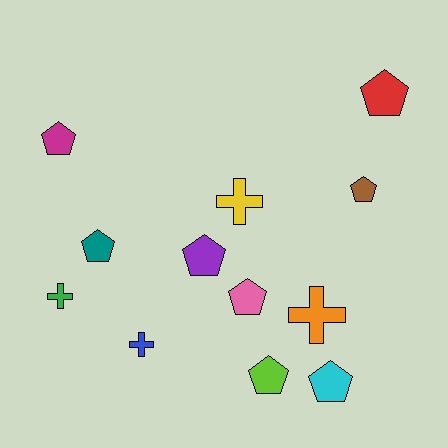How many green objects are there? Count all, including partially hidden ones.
There is 1 green object.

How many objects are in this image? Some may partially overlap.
There are 12 objects.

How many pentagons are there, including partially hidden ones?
There are 8 pentagons.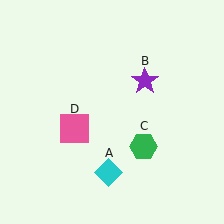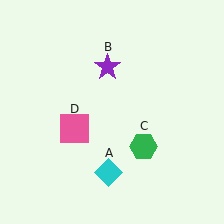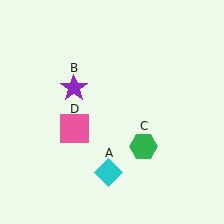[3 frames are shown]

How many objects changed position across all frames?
1 object changed position: purple star (object B).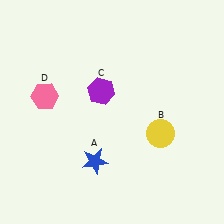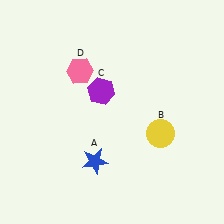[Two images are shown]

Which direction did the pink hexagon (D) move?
The pink hexagon (D) moved right.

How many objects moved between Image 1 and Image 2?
1 object moved between the two images.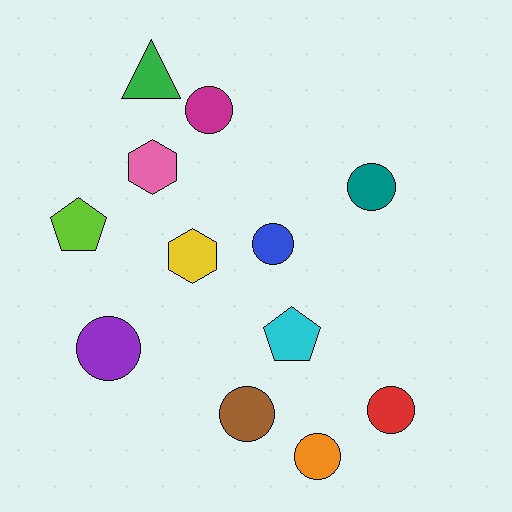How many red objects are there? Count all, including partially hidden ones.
There is 1 red object.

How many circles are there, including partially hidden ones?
There are 7 circles.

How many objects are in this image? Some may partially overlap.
There are 12 objects.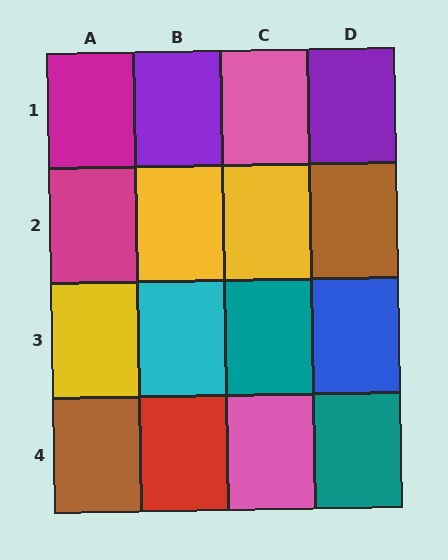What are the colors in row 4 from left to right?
Brown, red, pink, teal.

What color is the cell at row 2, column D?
Brown.